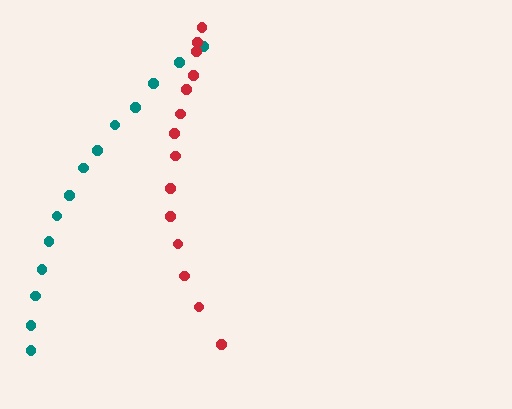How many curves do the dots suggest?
There are 2 distinct paths.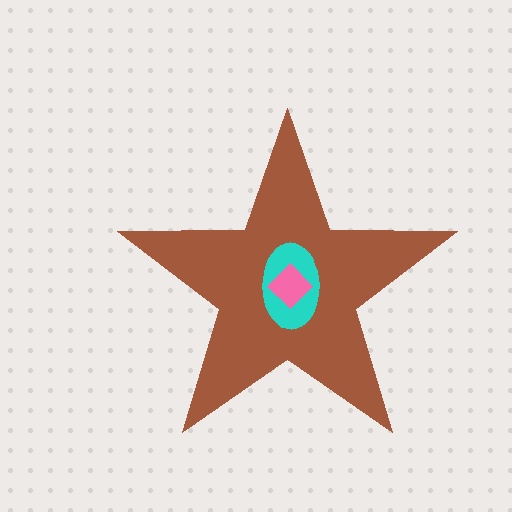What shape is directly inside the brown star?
The cyan ellipse.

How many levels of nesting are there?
3.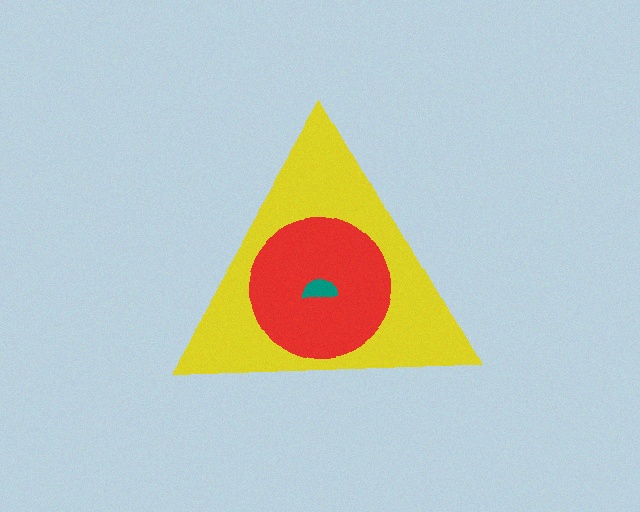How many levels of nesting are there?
3.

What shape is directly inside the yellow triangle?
The red circle.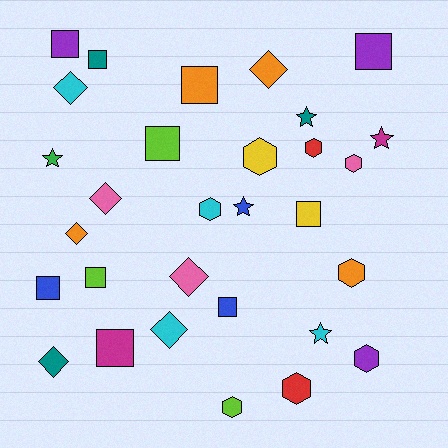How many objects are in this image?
There are 30 objects.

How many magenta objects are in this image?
There are 2 magenta objects.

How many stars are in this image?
There are 5 stars.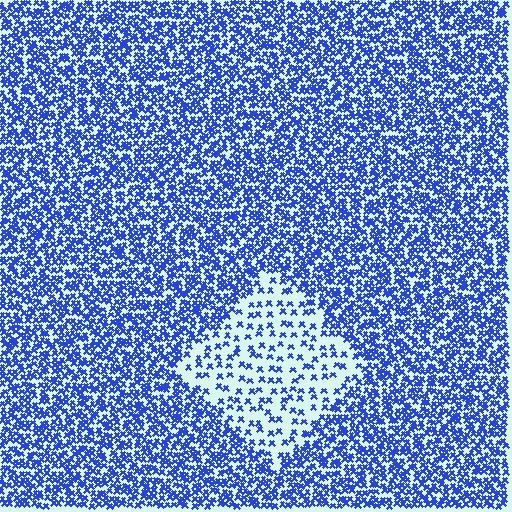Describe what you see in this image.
The image contains small blue elements arranged at two different densities. A diamond-shaped region is visible where the elements are less densely packed than the surrounding area.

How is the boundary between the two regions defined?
The boundary is defined by a change in element density (approximately 2.8x ratio). All elements are the same color, size, and shape.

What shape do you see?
I see a diamond.